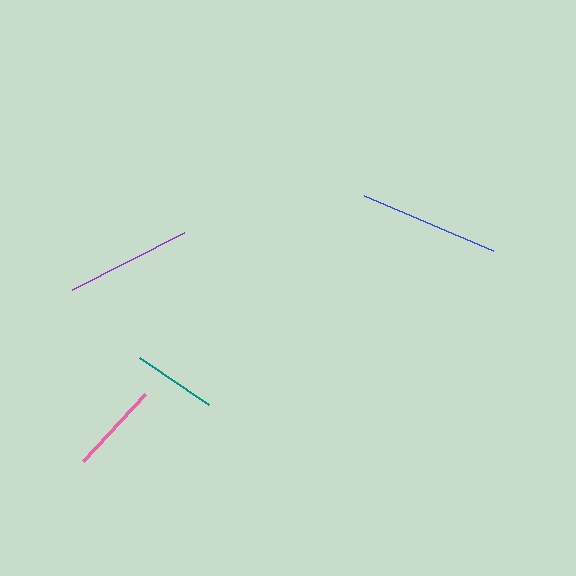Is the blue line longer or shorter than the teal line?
The blue line is longer than the teal line.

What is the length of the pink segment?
The pink segment is approximately 91 pixels long.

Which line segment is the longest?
The blue line is the longest at approximately 140 pixels.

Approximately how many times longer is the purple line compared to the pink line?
The purple line is approximately 1.4 times the length of the pink line.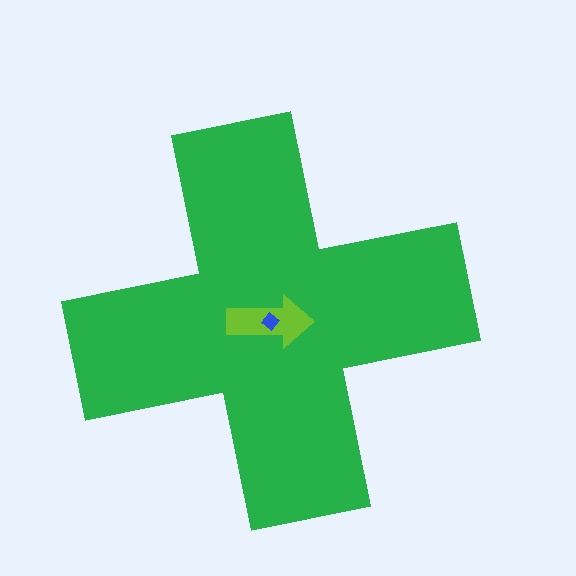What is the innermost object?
The blue diamond.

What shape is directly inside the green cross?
The lime arrow.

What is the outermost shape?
The green cross.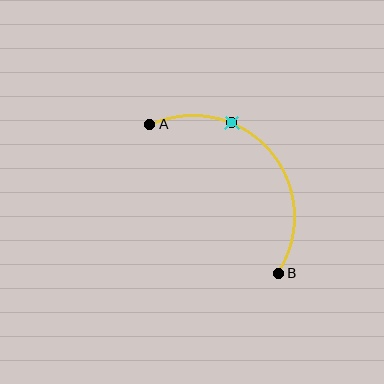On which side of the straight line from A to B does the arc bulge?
The arc bulges above and to the right of the straight line connecting A and B.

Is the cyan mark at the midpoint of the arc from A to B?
No. The cyan mark lies on the arc but is closer to endpoint A. The arc midpoint would be at the point on the curve equidistant along the arc from both A and B.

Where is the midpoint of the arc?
The arc midpoint is the point on the curve farthest from the straight line joining A and B. It sits above and to the right of that line.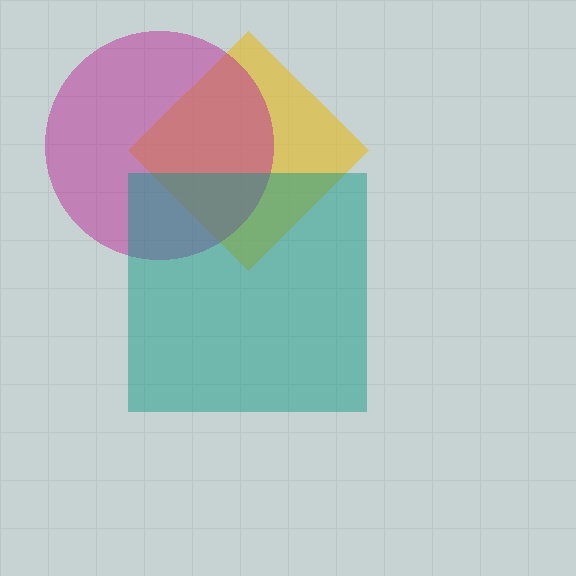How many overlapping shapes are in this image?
There are 3 overlapping shapes in the image.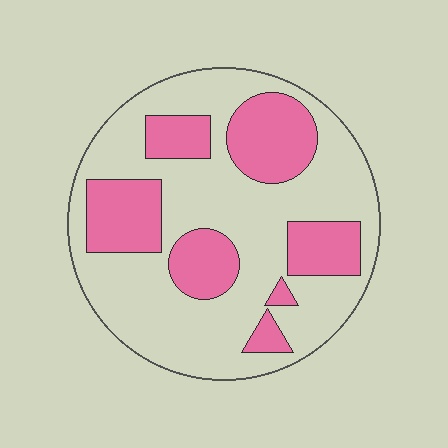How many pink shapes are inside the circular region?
7.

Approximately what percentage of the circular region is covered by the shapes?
Approximately 30%.